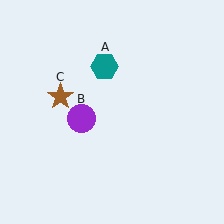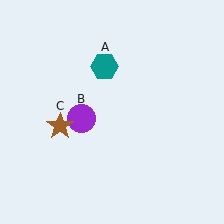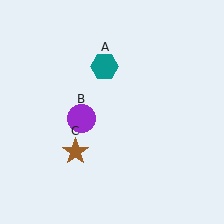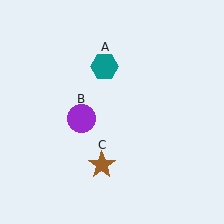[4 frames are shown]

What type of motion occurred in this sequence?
The brown star (object C) rotated counterclockwise around the center of the scene.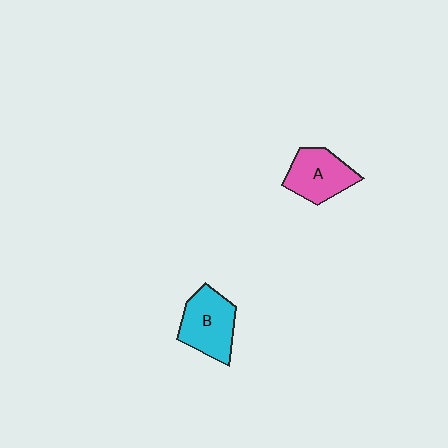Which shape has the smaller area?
Shape A (pink).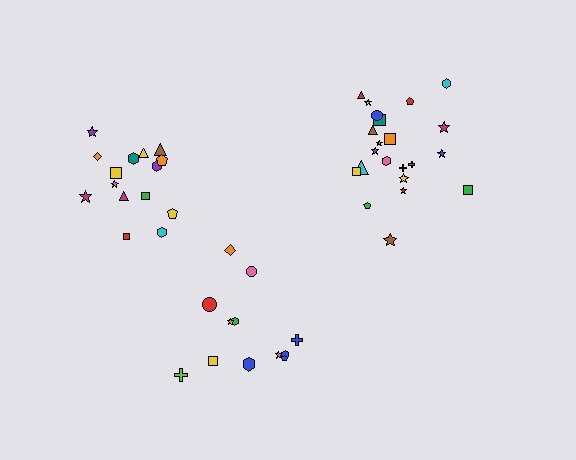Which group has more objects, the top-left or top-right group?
The top-right group.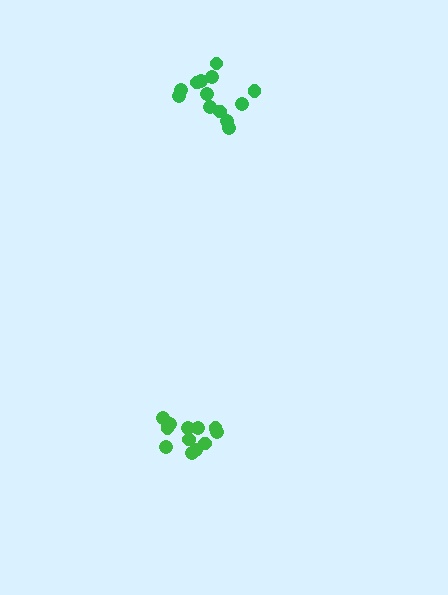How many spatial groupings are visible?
There are 2 spatial groupings.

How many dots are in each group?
Group 1: 13 dots, Group 2: 12 dots (25 total).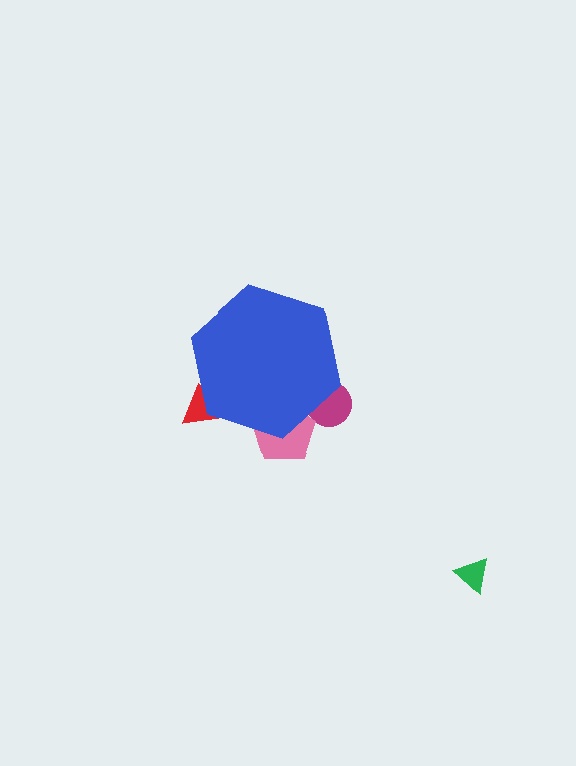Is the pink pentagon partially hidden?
Yes, the pink pentagon is partially hidden behind the blue hexagon.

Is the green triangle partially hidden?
No, the green triangle is fully visible.